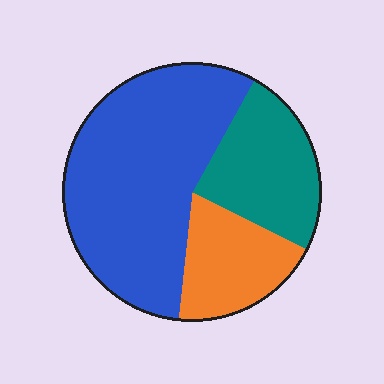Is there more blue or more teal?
Blue.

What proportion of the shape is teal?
Teal takes up less than a quarter of the shape.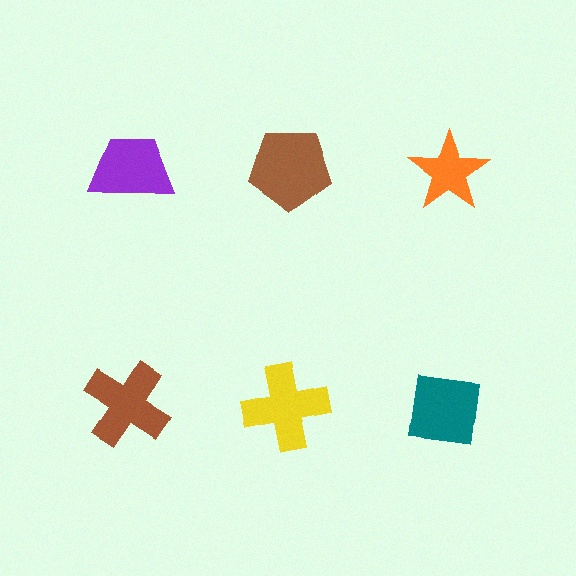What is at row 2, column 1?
A brown cross.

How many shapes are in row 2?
3 shapes.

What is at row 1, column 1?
A purple trapezoid.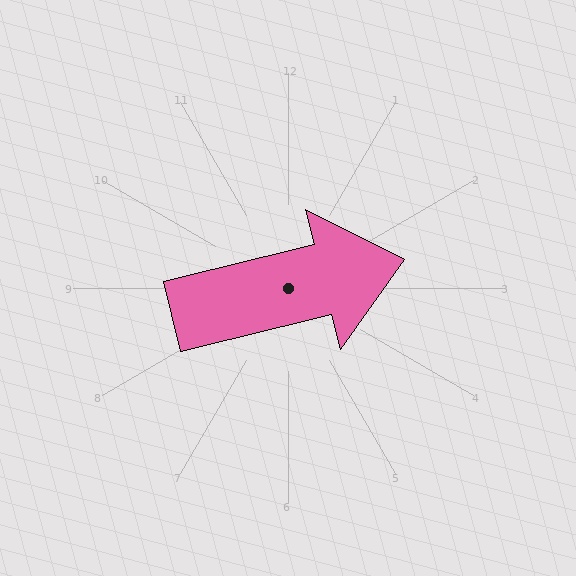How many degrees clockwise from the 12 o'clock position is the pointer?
Approximately 76 degrees.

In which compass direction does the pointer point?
East.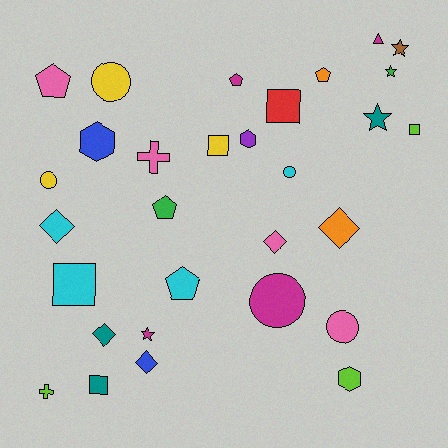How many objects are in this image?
There are 30 objects.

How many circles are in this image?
There are 5 circles.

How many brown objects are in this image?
There is 1 brown object.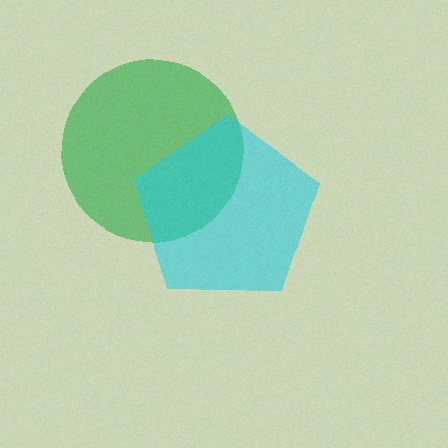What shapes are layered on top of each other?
The layered shapes are: a green circle, a cyan pentagon.